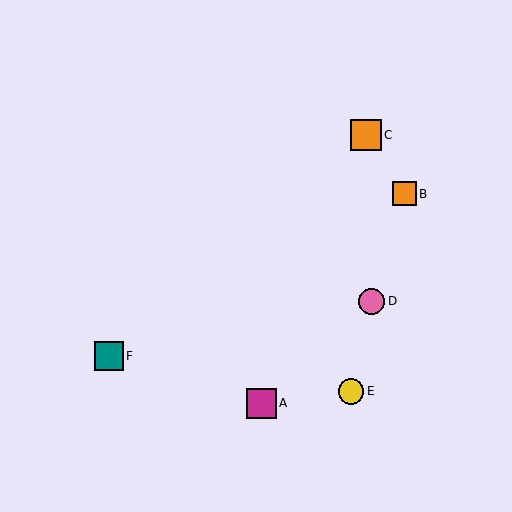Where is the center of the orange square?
The center of the orange square is at (366, 135).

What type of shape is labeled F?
Shape F is a teal square.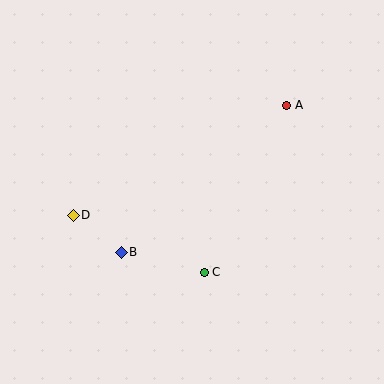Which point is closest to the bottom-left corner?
Point B is closest to the bottom-left corner.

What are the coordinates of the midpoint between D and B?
The midpoint between D and B is at (97, 234).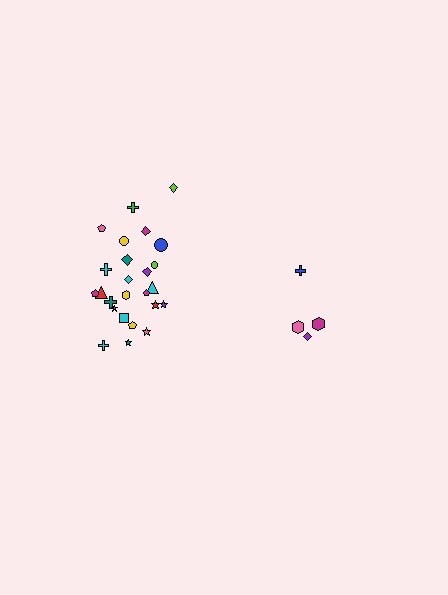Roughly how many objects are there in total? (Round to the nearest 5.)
Roughly 30 objects in total.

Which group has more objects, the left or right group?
The left group.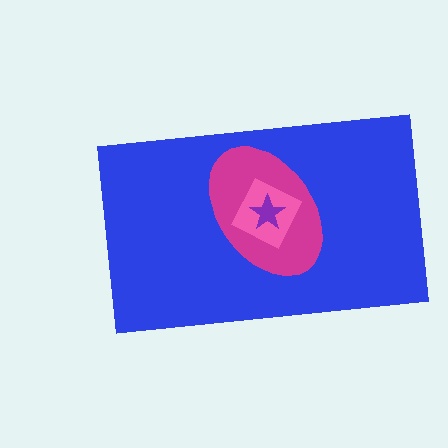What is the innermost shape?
The purple star.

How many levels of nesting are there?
4.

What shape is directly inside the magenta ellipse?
The pink square.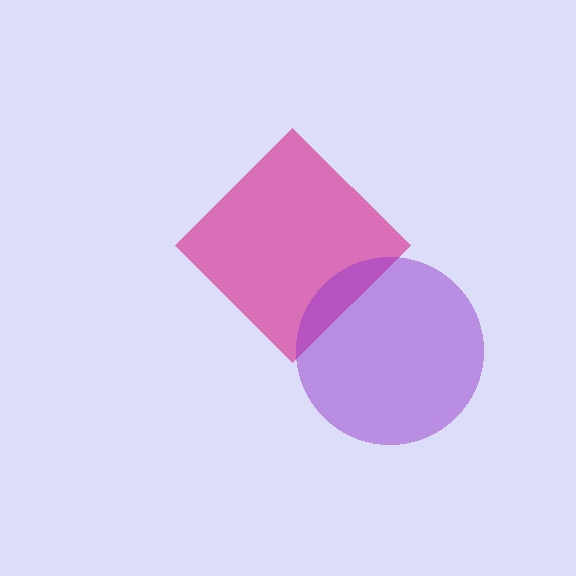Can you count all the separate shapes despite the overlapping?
Yes, there are 2 separate shapes.